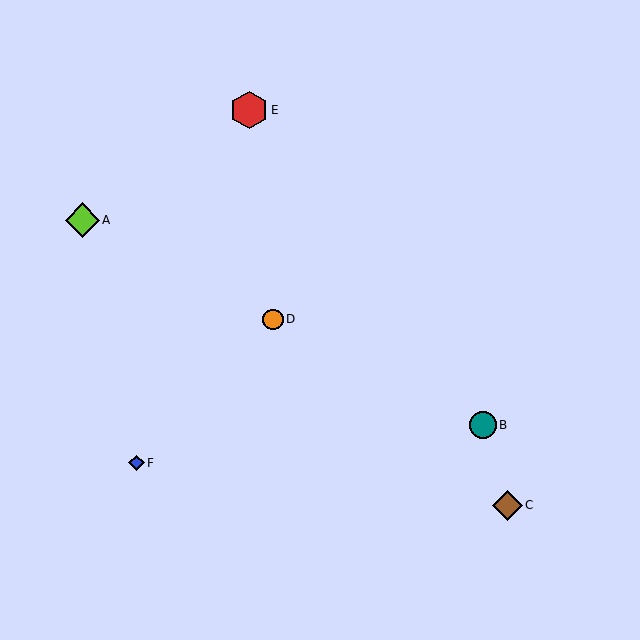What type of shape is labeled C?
Shape C is a brown diamond.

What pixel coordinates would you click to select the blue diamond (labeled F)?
Click at (136, 463) to select the blue diamond F.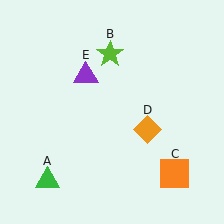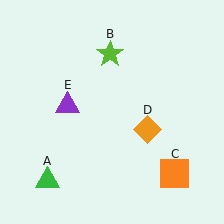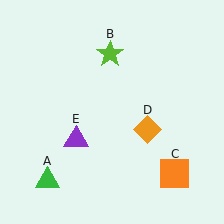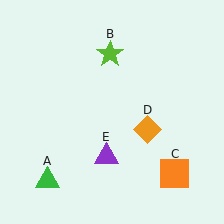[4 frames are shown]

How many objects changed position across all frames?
1 object changed position: purple triangle (object E).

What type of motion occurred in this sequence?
The purple triangle (object E) rotated counterclockwise around the center of the scene.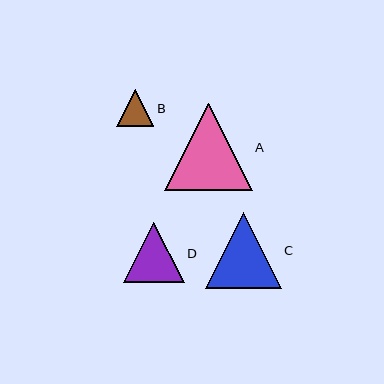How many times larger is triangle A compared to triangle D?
Triangle A is approximately 1.4 times the size of triangle D.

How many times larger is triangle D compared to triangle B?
Triangle D is approximately 1.7 times the size of triangle B.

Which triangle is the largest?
Triangle A is the largest with a size of approximately 88 pixels.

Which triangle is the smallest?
Triangle B is the smallest with a size of approximately 37 pixels.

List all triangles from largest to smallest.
From largest to smallest: A, C, D, B.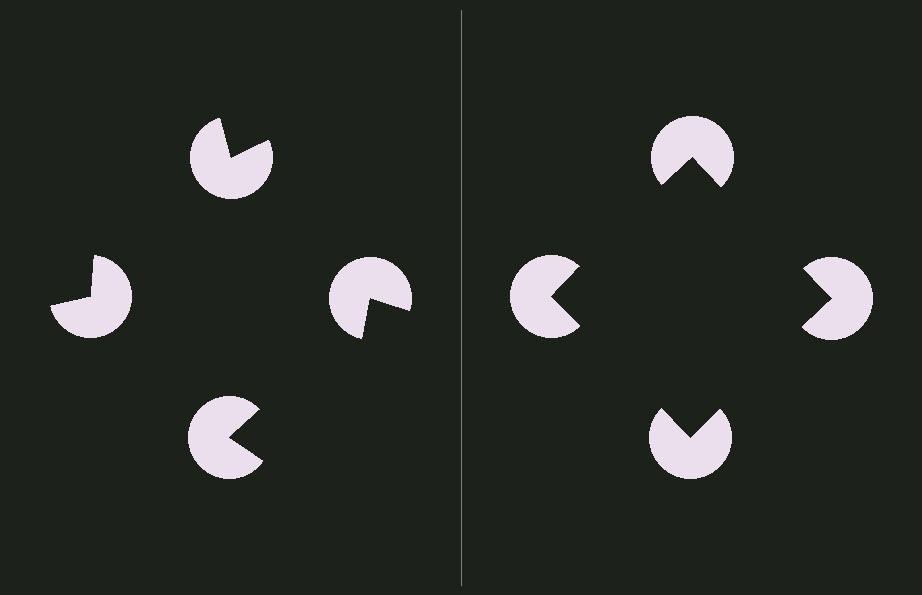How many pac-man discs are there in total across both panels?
8 — 4 on each side.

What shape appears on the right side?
An illusory square.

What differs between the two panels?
The pac-man discs are positioned identically on both sides; only the wedge orientations differ. On the right they align to a square; on the left they are misaligned.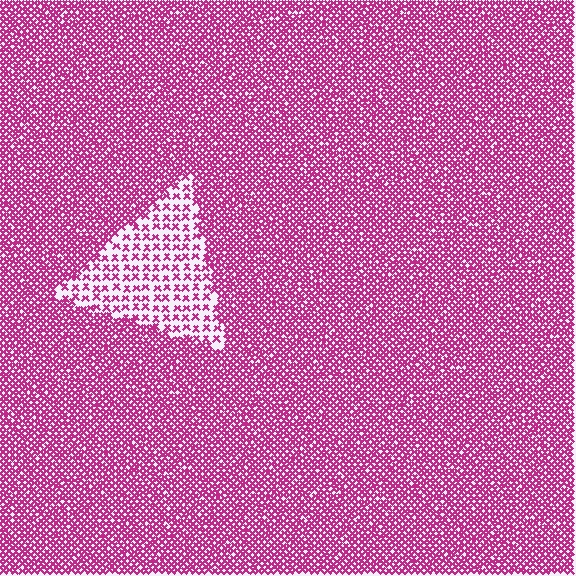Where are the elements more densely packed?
The elements are more densely packed outside the triangle boundary.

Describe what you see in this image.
The image contains small magenta elements arranged at two different densities. A triangle-shaped region is visible where the elements are less densely packed than the surrounding area.